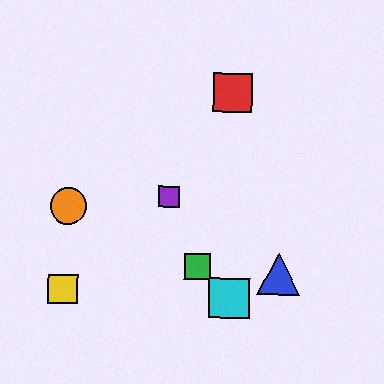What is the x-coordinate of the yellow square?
The yellow square is at x≈63.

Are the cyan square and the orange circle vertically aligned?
No, the cyan square is at x≈229 and the orange circle is at x≈68.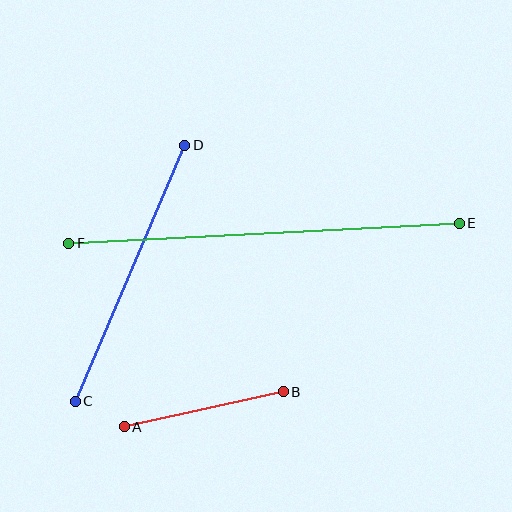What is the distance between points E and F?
The distance is approximately 391 pixels.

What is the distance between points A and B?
The distance is approximately 163 pixels.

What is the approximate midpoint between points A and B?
The midpoint is at approximately (204, 409) pixels.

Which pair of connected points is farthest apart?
Points E and F are farthest apart.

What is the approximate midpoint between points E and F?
The midpoint is at approximately (264, 233) pixels.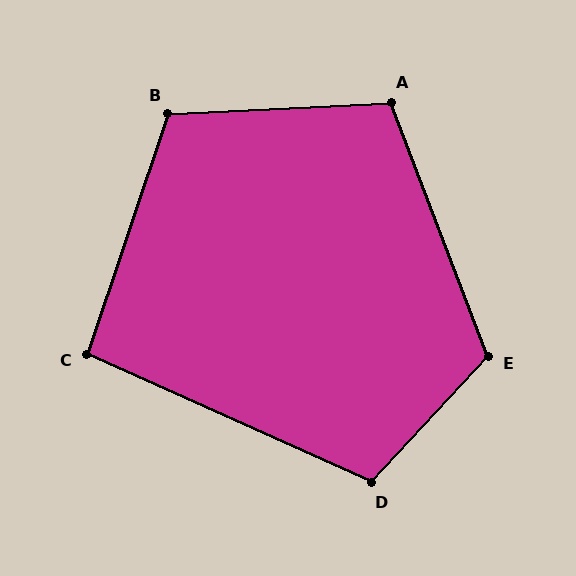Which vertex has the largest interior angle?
E, at approximately 116 degrees.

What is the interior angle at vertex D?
Approximately 109 degrees (obtuse).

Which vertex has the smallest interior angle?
C, at approximately 96 degrees.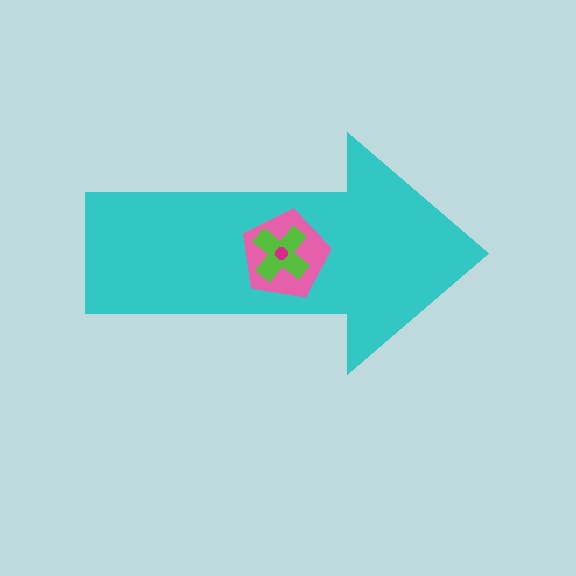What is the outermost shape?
The cyan arrow.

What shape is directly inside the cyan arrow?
The pink pentagon.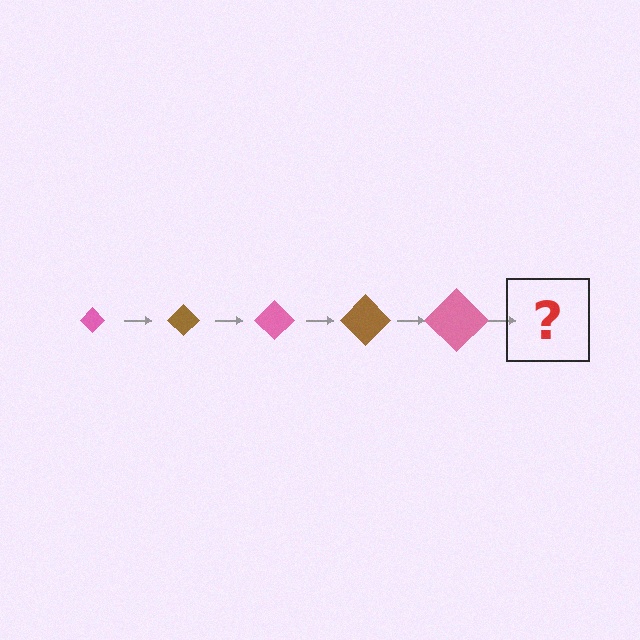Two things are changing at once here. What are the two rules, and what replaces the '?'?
The two rules are that the diamond grows larger each step and the color cycles through pink and brown. The '?' should be a brown diamond, larger than the previous one.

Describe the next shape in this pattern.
It should be a brown diamond, larger than the previous one.